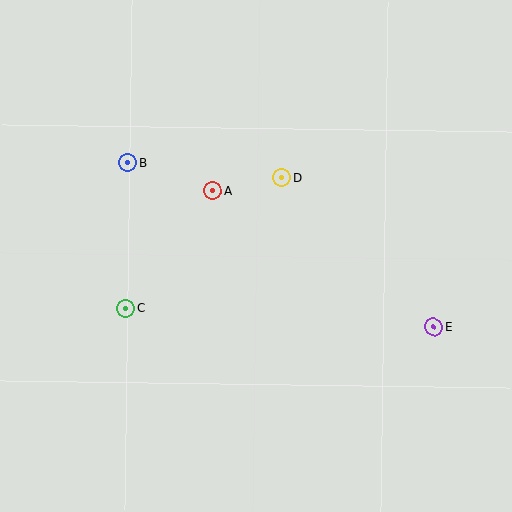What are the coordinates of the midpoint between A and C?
The midpoint between A and C is at (169, 250).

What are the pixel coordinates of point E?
Point E is at (434, 327).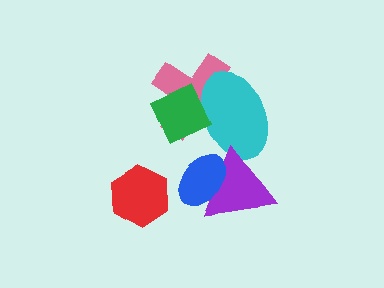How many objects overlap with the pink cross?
2 objects overlap with the pink cross.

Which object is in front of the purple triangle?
The blue ellipse is in front of the purple triangle.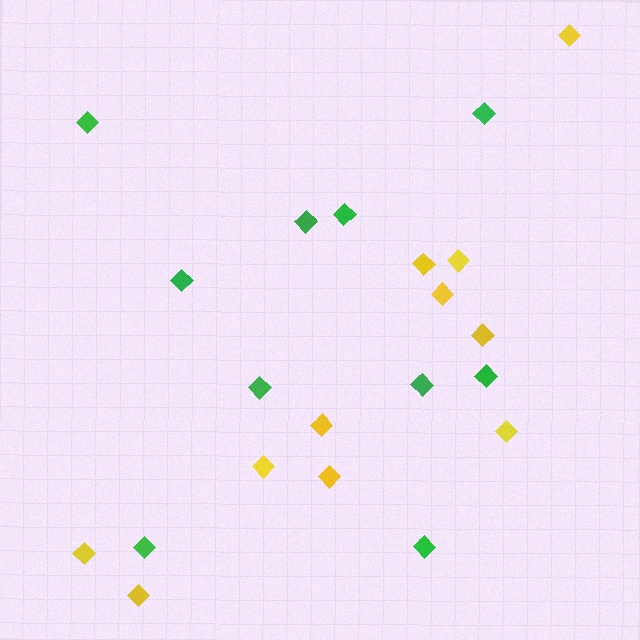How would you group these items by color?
There are 2 groups: one group of green diamonds (10) and one group of yellow diamonds (11).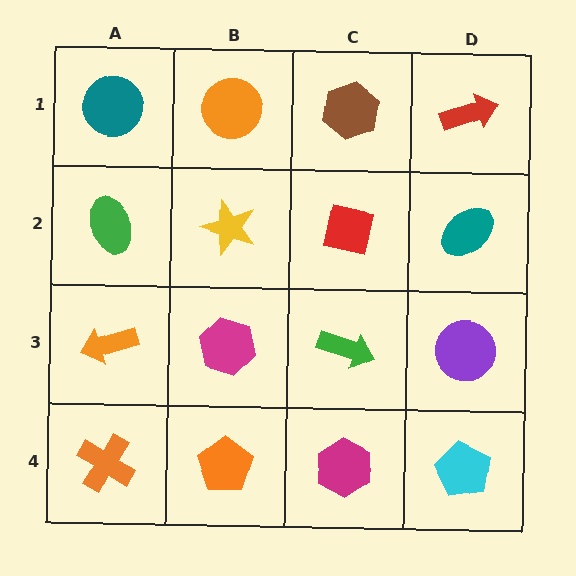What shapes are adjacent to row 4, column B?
A magenta hexagon (row 3, column B), an orange cross (row 4, column A), a magenta hexagon (row 4, column C).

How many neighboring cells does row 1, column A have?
2.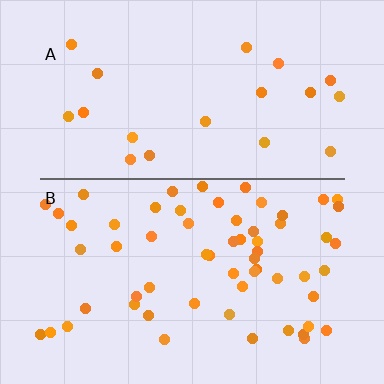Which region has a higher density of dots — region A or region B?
B (the bottom).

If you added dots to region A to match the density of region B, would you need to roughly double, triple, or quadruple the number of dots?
Approximately triple.